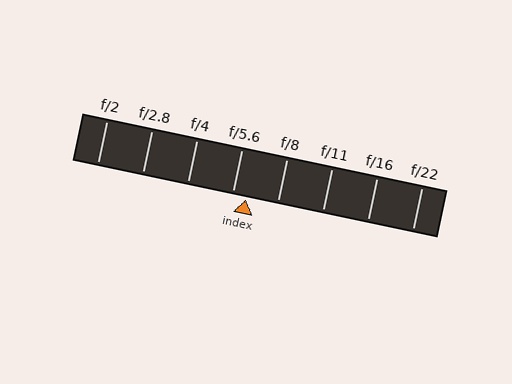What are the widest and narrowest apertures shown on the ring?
The widest aperture shown is f/2 and the narrowest is f/22.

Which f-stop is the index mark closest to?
The index mark is closest to f/5.6.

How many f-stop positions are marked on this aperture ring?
There are 8 f-stop positions marked.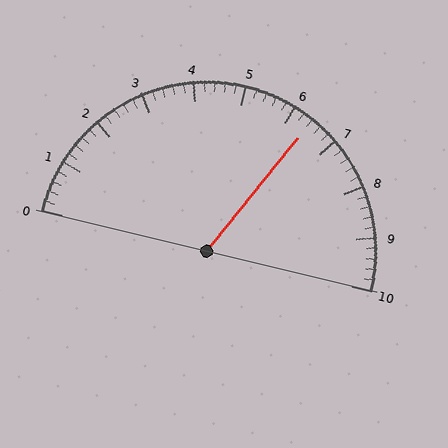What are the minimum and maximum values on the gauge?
The gauge ranges from 0 to 10.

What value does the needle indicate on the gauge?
The needle indicates approximately 6.4.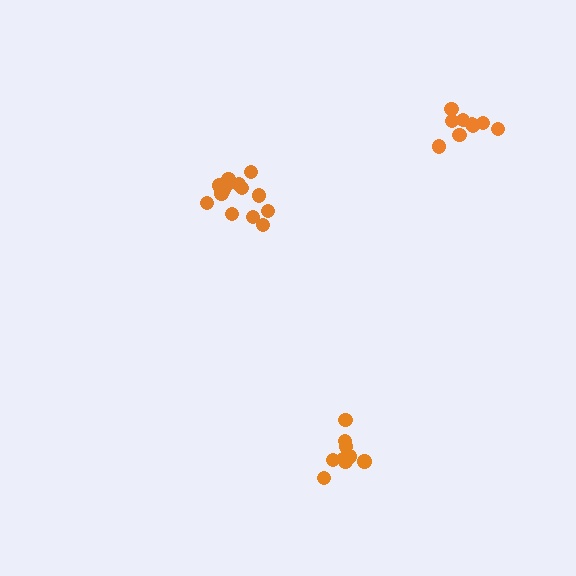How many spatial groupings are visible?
There are 3 spatial groupings.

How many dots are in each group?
Group 1: 9 dots, Group 2: 14 dots, Group 3: 9 dots (32 total).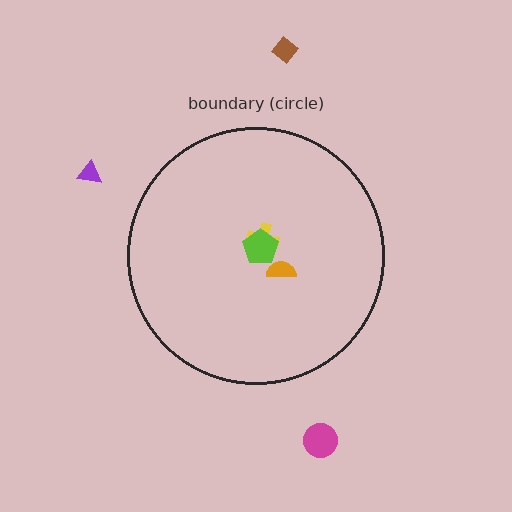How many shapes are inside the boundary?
3 inside, 3 outside.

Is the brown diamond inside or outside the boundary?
Outside.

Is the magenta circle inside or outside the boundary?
Outside.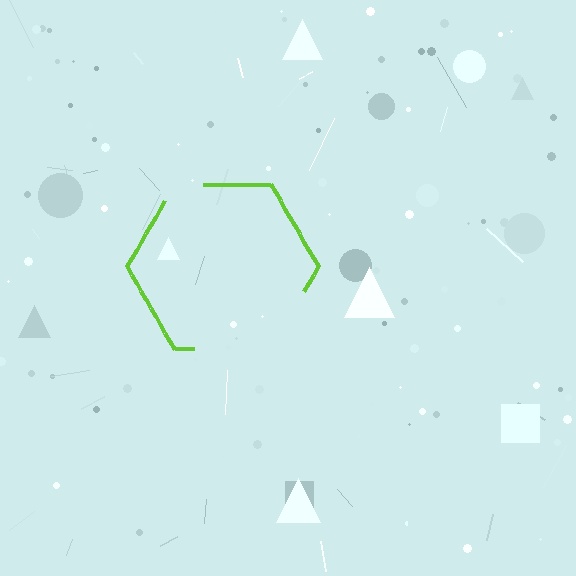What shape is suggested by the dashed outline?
The dashed outline suggests a hexagon.